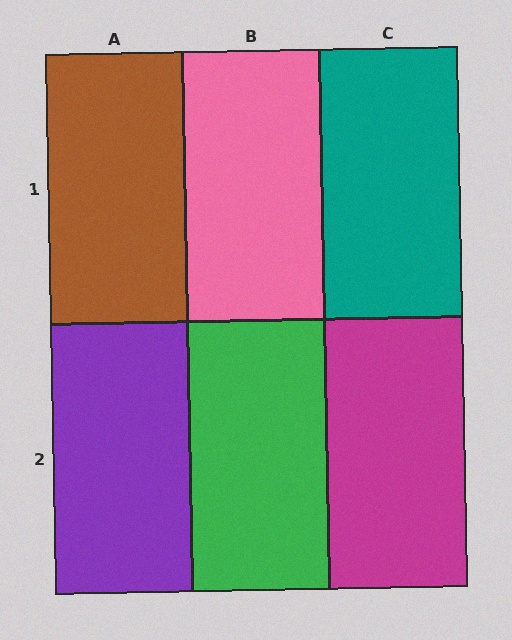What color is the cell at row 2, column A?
Purple.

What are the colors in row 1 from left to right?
Brown, pink, teal.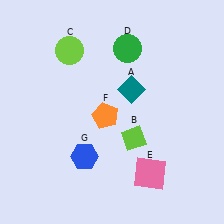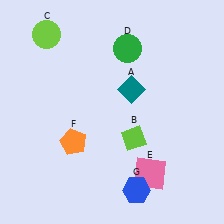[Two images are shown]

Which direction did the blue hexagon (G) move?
The blue hexagon (G) moved right.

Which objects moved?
The objects that moved are: the lime circle (C), the orange pentagon (F), the blue hexagon (G).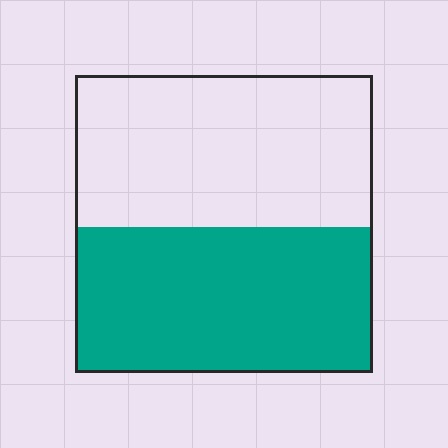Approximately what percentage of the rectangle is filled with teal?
Approximately 50%.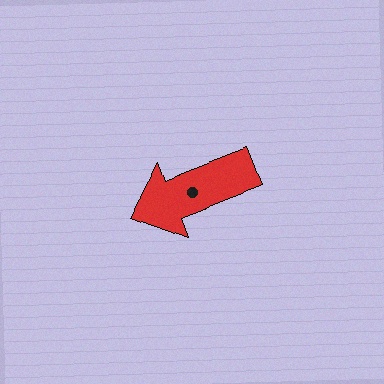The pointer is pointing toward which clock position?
Roughly 8 o'clock.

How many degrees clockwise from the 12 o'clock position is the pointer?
Approximately 249 degrees.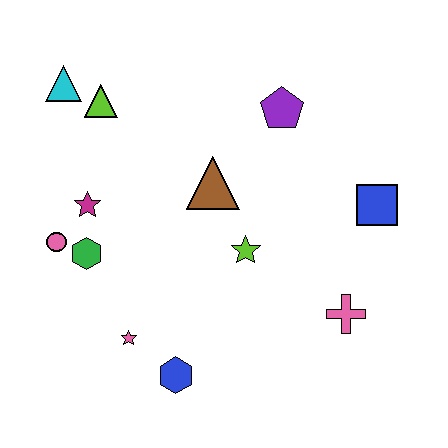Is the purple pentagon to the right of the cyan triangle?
Yes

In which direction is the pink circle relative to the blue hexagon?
The pink circle is above the blue hexagon.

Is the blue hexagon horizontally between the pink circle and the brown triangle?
Yes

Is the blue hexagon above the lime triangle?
No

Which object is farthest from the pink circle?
The blue square is farthest from the pink circle.